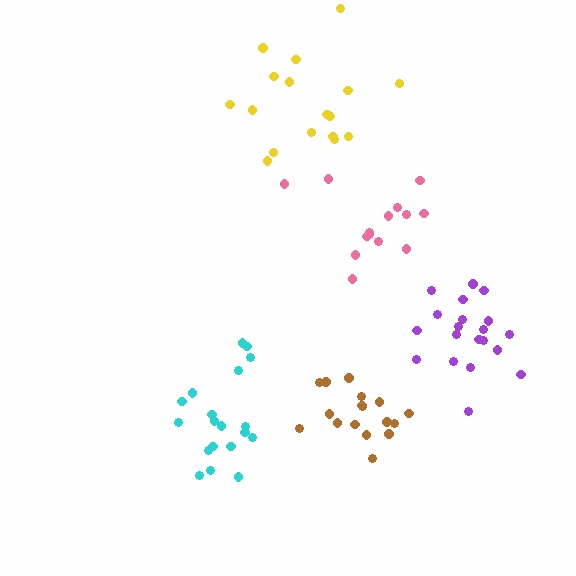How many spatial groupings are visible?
There are 5 spatial groupings.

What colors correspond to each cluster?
The clusters are colored: brown, pink, yellow, purple, cyan.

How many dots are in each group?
Group 1: 17 dots, Group 2: 14 dots, Group 3: 18 dots, Group 4: 20 dots, Group 5: 19 dots (88 total).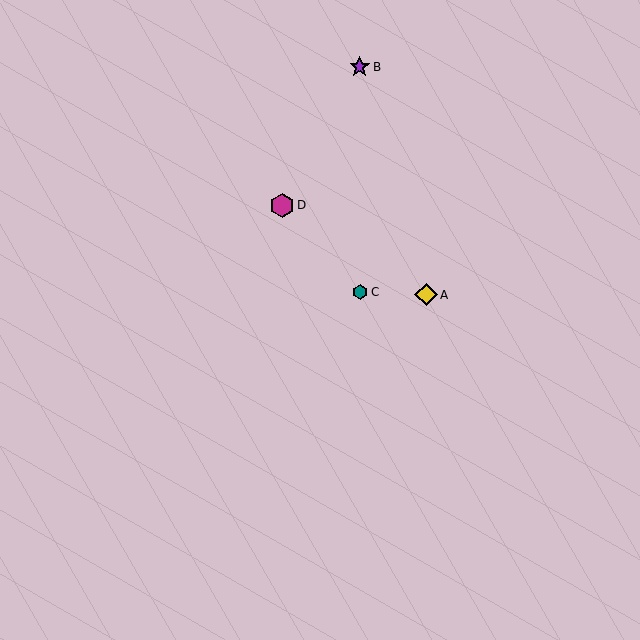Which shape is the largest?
The magenta hexagon (labeled D) is the largest.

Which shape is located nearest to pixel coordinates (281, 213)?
The magenta hexagon (labeled D) at (282, 205) is nearest to that location.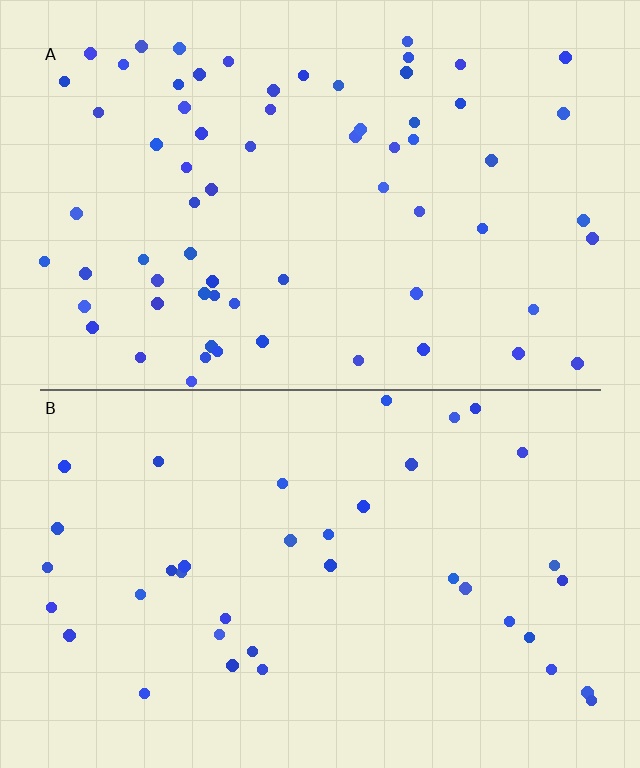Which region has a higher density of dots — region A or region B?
A (the top).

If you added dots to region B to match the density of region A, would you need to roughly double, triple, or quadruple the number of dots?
Approximately double.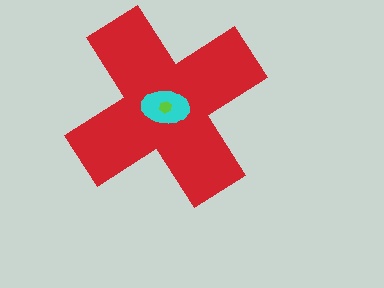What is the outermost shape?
The red cross.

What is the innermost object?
The lime hexagon.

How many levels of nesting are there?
3.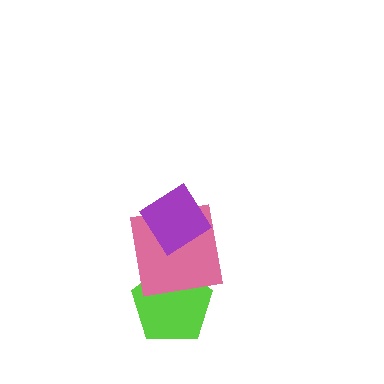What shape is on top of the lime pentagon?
The pink square is on top of the lime pentagon.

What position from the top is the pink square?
The pink square is 2nd from the top.